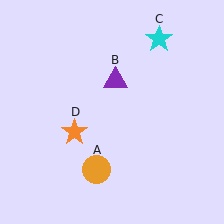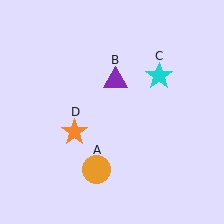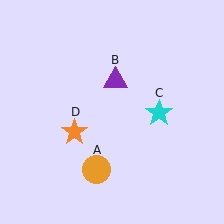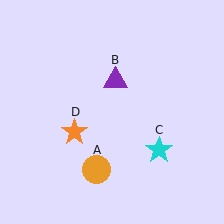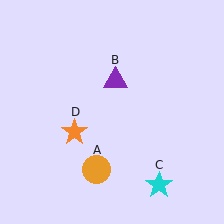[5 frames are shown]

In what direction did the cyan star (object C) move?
The cyan star (object C) moved down.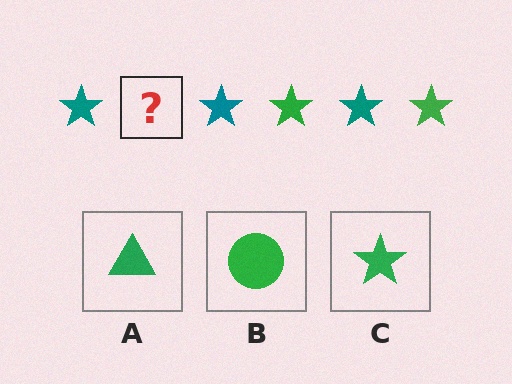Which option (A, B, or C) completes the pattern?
C.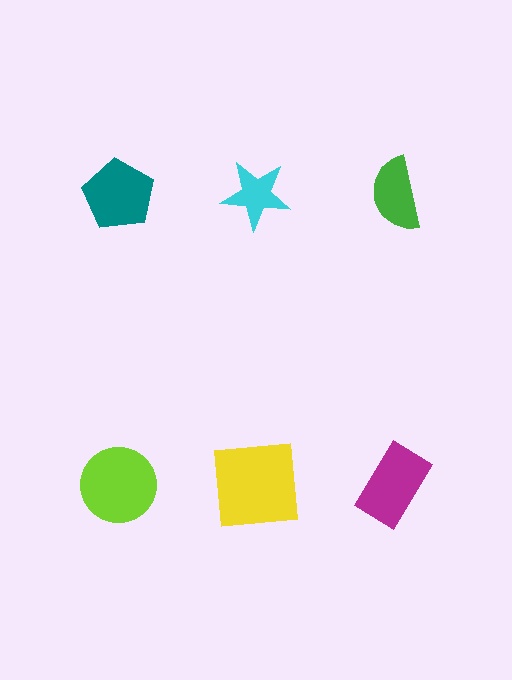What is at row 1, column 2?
A cyan star.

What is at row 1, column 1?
A teal pentagon.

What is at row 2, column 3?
A magenta rectangle.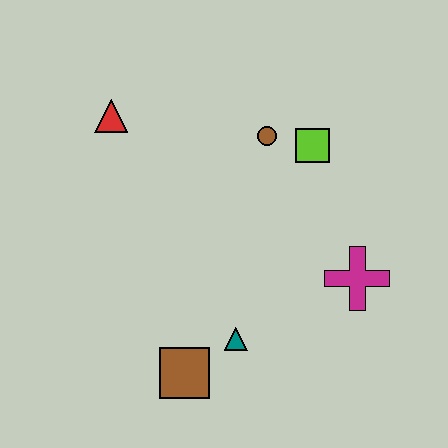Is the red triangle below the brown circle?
No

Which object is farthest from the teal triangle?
The red triangle is farthest from the teal triangle.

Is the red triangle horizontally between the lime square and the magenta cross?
No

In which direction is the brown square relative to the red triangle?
The brown square is below the red triangle.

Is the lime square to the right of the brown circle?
Yes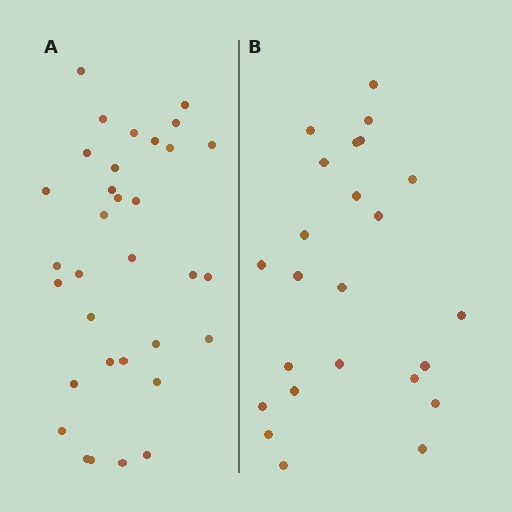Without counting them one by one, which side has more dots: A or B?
Region A (the left region) has more dots.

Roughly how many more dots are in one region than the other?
Region A has roughly 8 or so more dots than region B.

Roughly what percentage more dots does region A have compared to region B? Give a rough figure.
About 40% more.